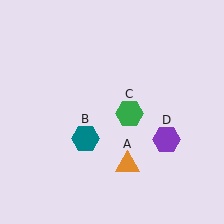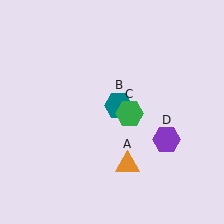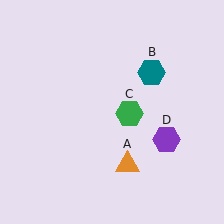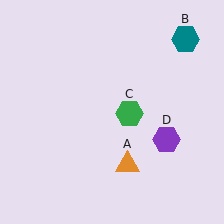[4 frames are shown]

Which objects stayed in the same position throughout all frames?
Orange triangle (object A) and green hexagon (object C) and purple hexagon (object D) remained stationary.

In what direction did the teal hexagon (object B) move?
The teal hexagon (object B) moved up and to the right.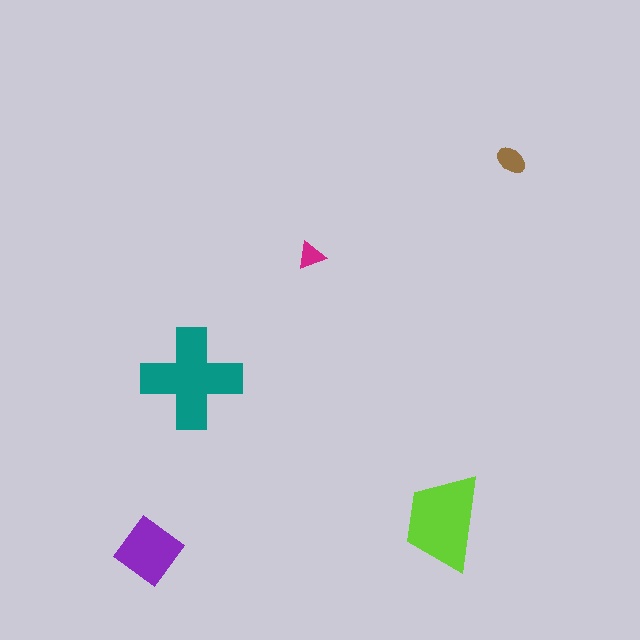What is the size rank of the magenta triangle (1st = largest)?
5th.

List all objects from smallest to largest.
The magenta triangle, the brown ellipse, the purple diamond, the lime trapezoid, the teal cross.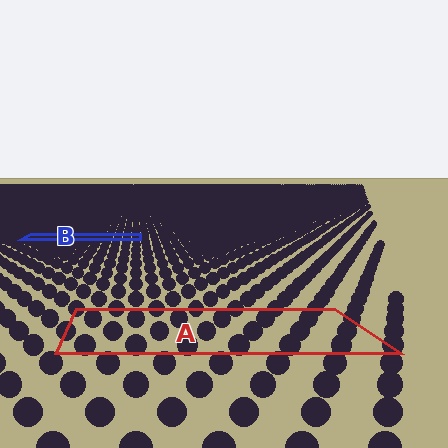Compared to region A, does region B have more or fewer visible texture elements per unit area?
Region B has more texture elements per unit area — they are packed more densely because it is farther away.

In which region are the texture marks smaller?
The texture marks are smaller in region B, because it is farther away.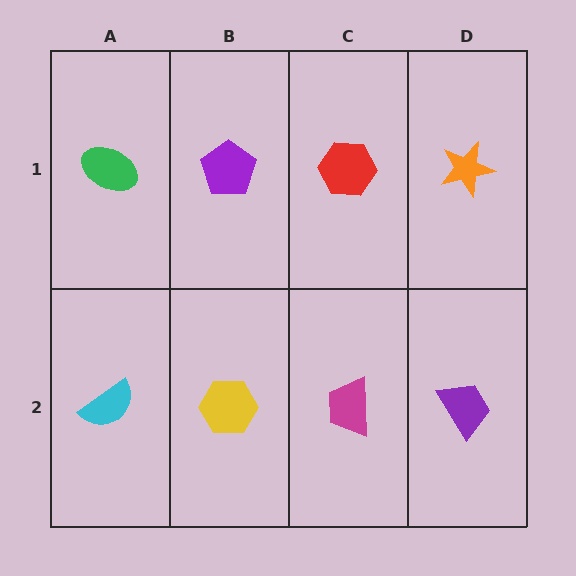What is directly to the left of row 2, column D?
A magenta trapezoid.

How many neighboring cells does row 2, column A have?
2.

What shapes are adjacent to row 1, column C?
A magenta trapezoid (row 2, column C), a purple pentagon (row 1, column B), an orange star (row 1, column D).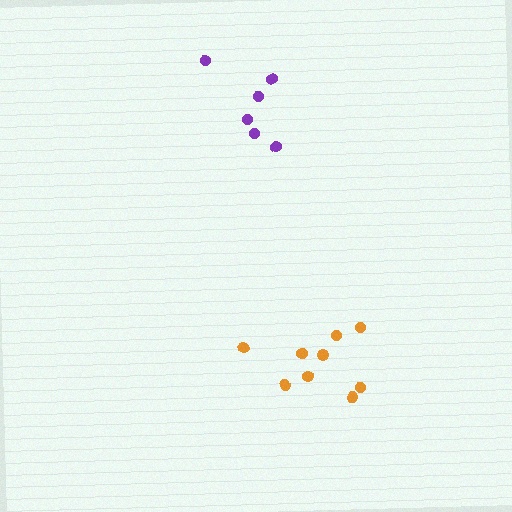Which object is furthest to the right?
The orange cluster is rightmost.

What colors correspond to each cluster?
The clusters are colored: orange, purple.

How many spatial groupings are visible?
There are 2 spatial groupings.